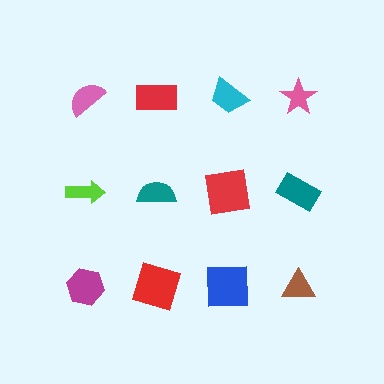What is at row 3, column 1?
A magenta hexagon.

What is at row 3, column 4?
A brown triangle.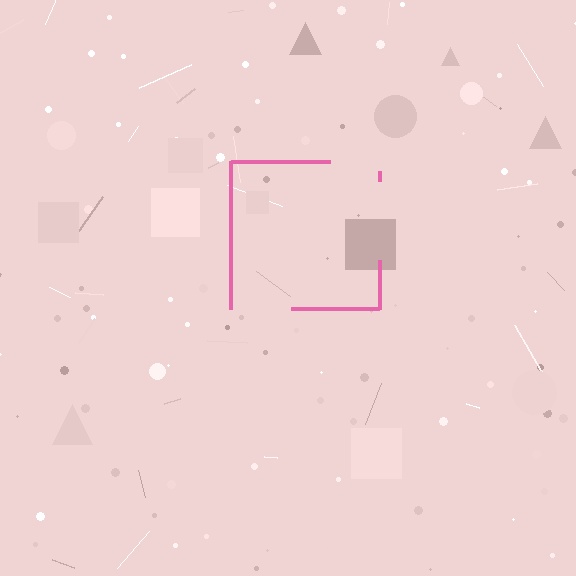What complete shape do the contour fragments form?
The contour fragments form a square.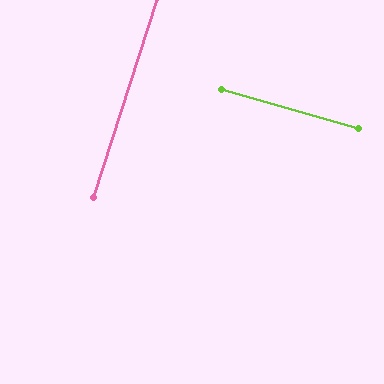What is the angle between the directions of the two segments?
Approximately 88 degrees.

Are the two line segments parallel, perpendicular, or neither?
Perpendicular — they meet at approximately 88°.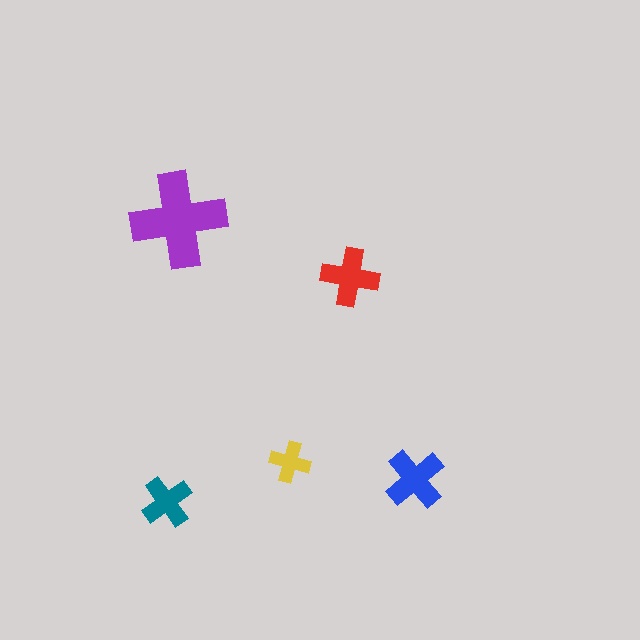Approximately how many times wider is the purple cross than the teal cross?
About 2 times wider.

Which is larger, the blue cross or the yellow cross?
The blue one.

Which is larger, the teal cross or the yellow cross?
The teal one.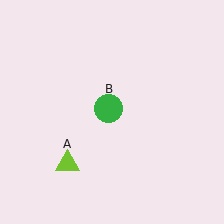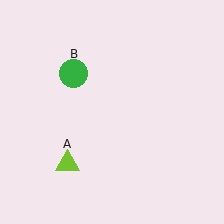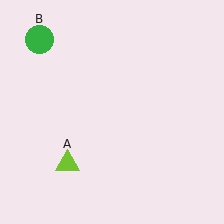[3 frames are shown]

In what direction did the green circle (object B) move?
The green circle (object B) moved up and to the left.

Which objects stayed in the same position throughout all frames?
Lime triangle (object A) remained stationary.